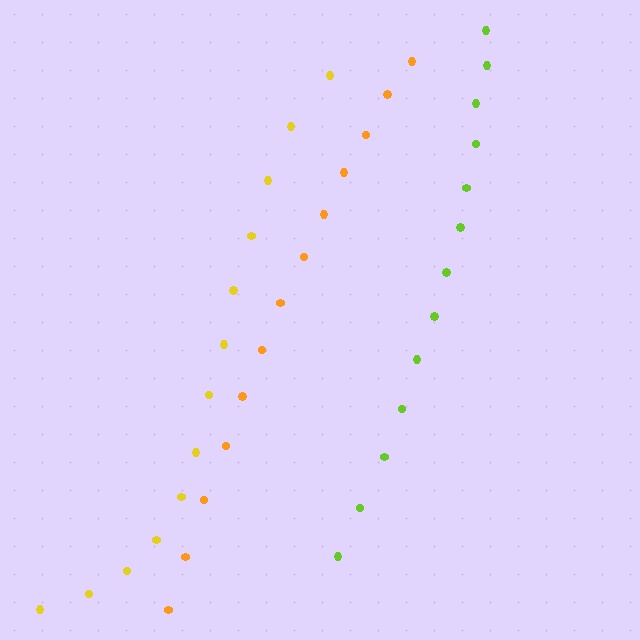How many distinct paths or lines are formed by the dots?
There are 3 distinct paths.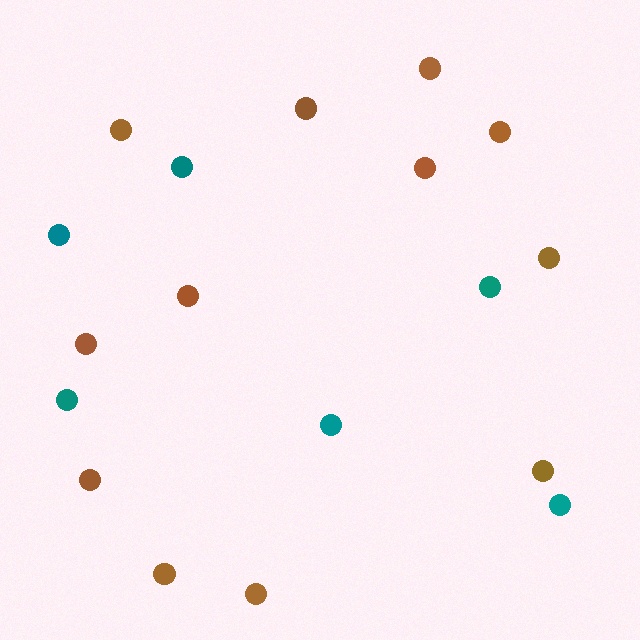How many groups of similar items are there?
There are 2 groups: one group of teal circles (6) and one group of brown circles (12).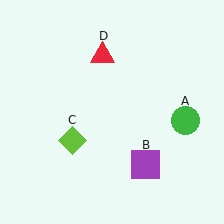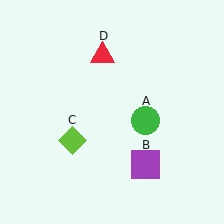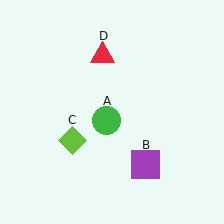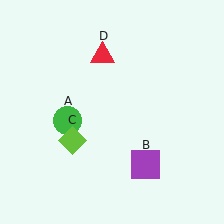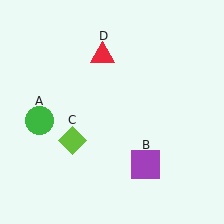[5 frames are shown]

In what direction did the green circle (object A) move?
The green circle (object A) moved left.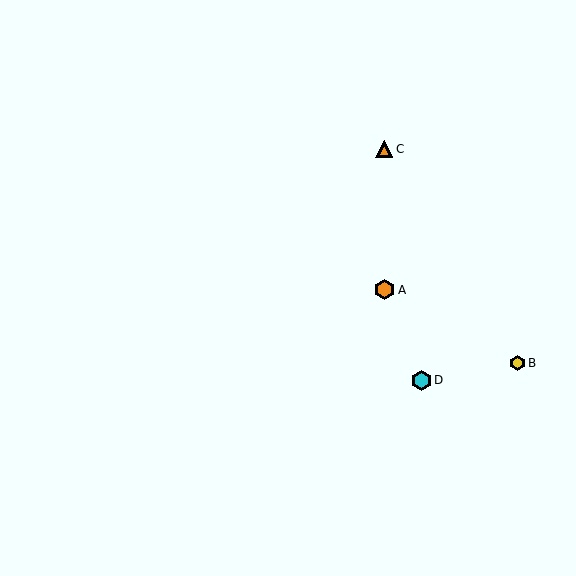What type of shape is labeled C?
Shape C is an orange triangle.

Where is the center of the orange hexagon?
The center of the orange hexagon is at (385, 290).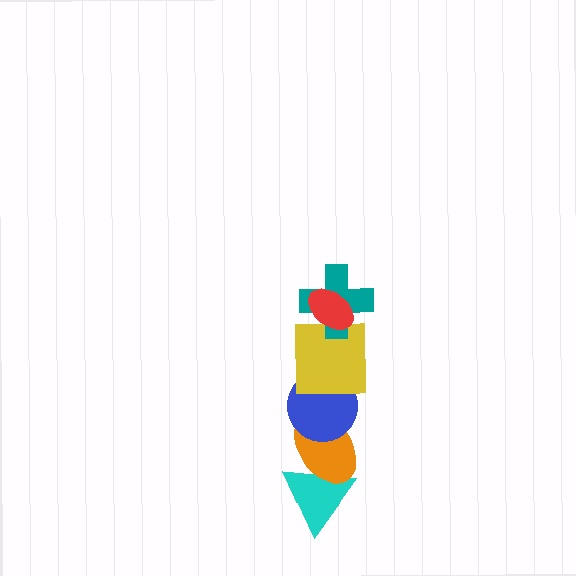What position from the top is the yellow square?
The yellow square is 3rd from the top.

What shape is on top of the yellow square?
The teal cross is on top of the yellow square.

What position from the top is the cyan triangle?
The cyan triangle is 6th from the top.